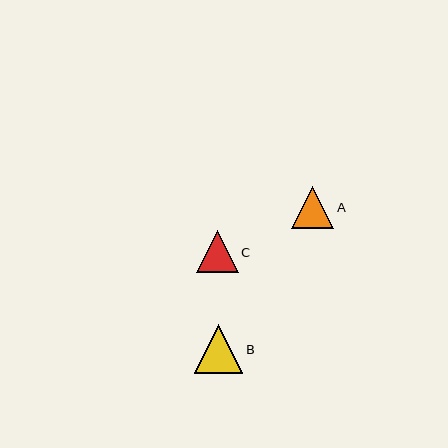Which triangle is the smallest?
Triangle C is the smallest with a size of approximately 42 pixels.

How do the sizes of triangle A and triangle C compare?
Triangle A and triangle C are approximately the same size.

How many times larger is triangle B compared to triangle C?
Triangle B is approximately 1.1 times the size of triangle C.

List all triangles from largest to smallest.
From largest to smallest: B, A, C.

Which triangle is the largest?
Triangle B is the largest with a size of approximately 48 pixels.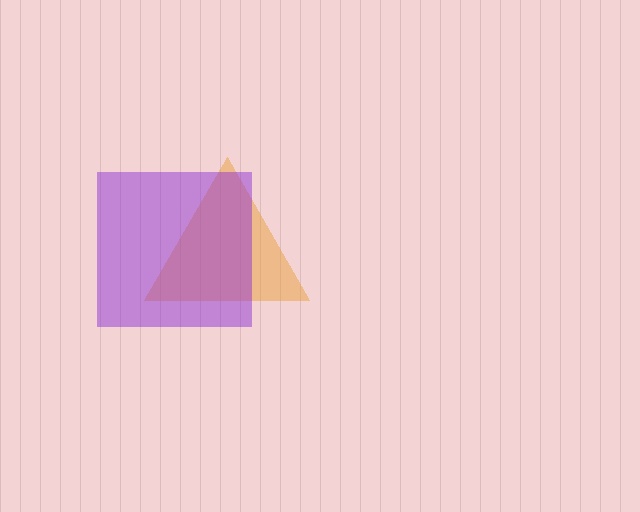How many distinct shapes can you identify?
There are 2 distinct shapes: an orange triangle, a purple square.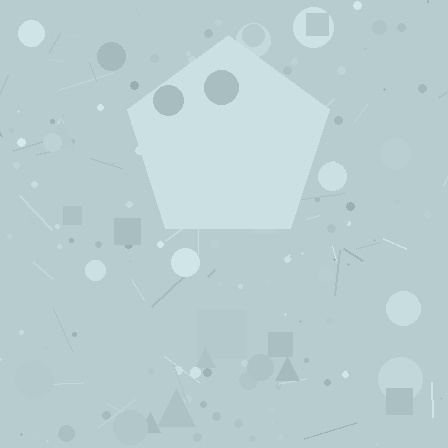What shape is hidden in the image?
A pentagon is hidden in the image.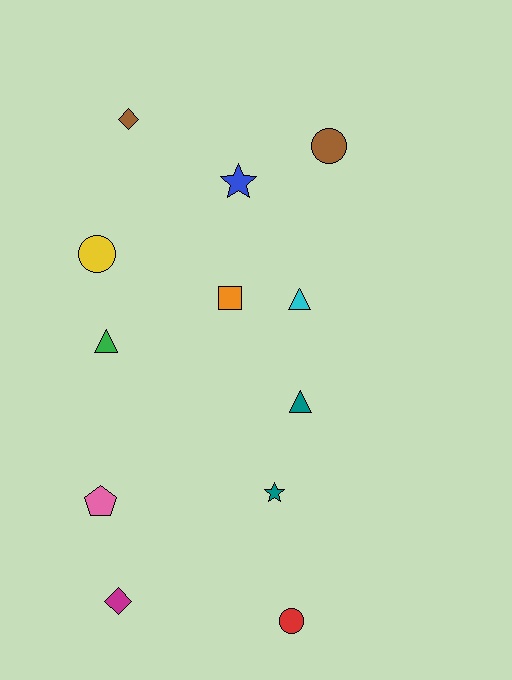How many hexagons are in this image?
There are no hexagons.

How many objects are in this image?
There are 12 objects.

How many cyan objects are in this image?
There is 1 cyan object.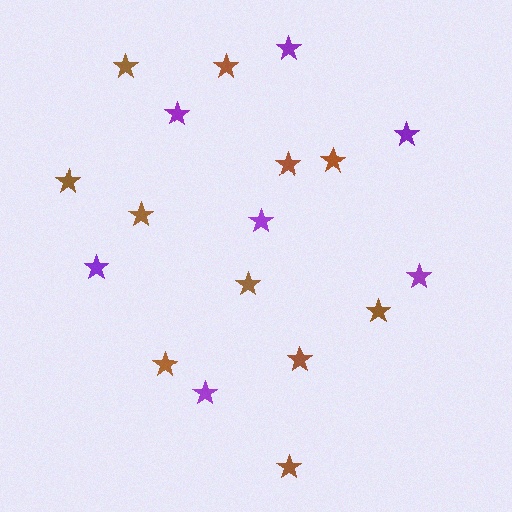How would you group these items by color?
There are 2 groups: one group of brown stars (11) and one group of purple stars (7).